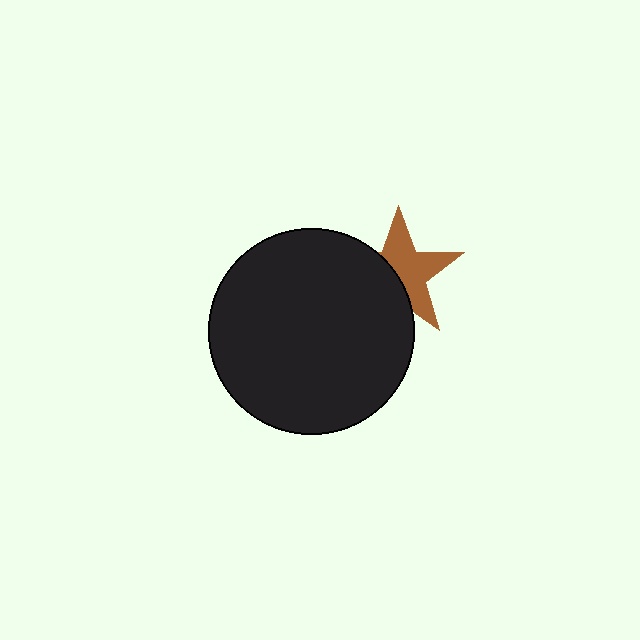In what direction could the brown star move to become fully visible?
The brown star could move right. That would shift it out from behind the black circle entirely.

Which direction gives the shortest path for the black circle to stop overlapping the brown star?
Moving left gives the shortest separation.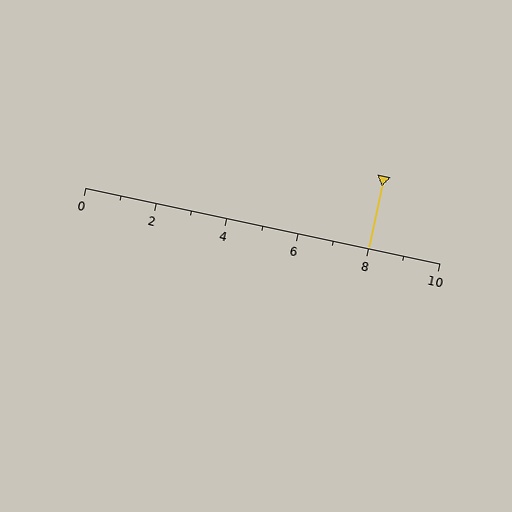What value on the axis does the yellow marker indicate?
The marker indicates approximately 8.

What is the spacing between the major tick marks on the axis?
The major ticks are spaced 2 apart.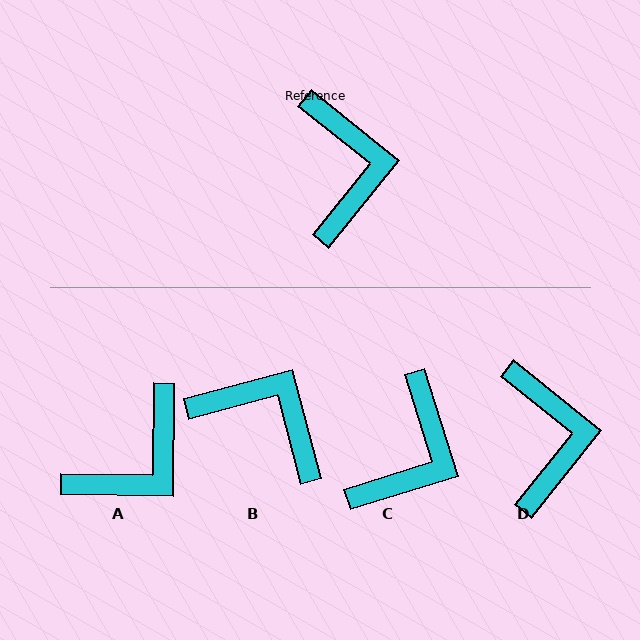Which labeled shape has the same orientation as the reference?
D.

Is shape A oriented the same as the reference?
No, it is off by about 52 degrees.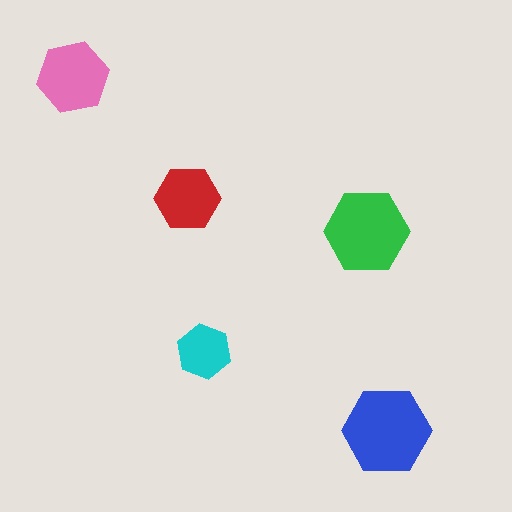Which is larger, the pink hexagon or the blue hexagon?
The blue one.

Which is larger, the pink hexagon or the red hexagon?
The pink one.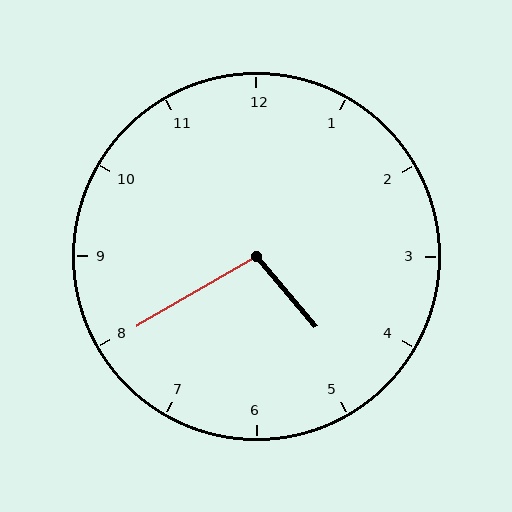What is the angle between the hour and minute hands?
Approximately 100 degrees.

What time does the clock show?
4:40.